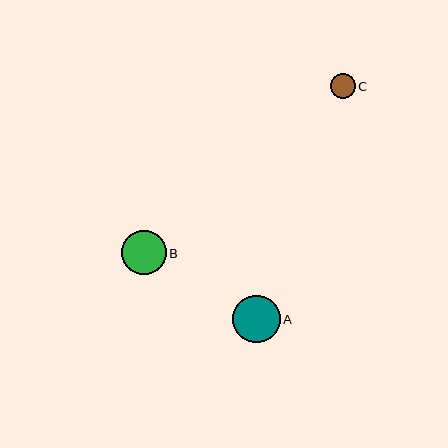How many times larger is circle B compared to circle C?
Circle B is approximately 1.8 times the size of circle C.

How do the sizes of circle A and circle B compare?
Circle A and circle B are approximately the same size.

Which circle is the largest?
Circle A is the largest with a size of approximately 47 pixels.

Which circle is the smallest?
Circle C is the smallest with a size of approximately 25 pixels.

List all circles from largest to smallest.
From largest to smallest: A, B, C.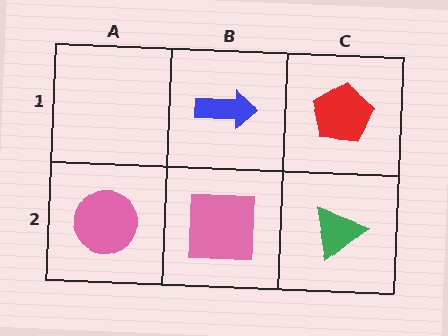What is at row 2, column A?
A pink circle.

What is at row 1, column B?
A blue arrow.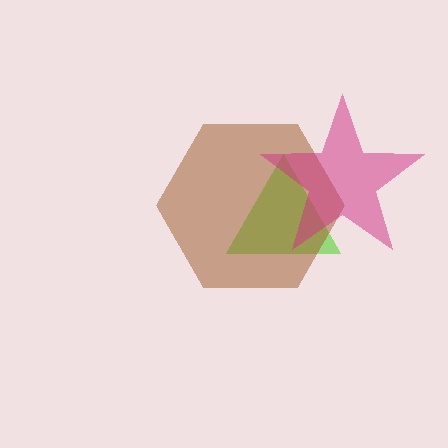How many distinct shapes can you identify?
There are 3 distinct shapes: a lime triangle, a brown hexagon, a magenta star.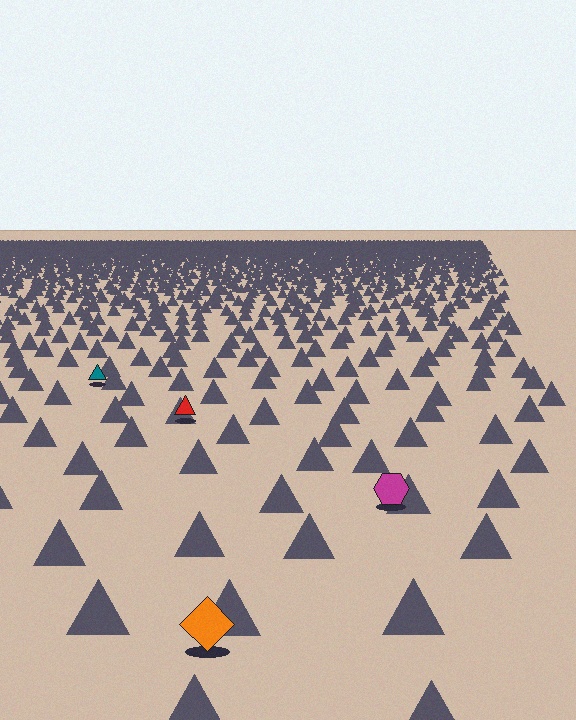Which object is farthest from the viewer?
The teal triangle is farthest from the viewer. It appears smaller and the ground texture around it is denser.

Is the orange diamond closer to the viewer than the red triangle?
Yes. The orange diamond is closer — you can tell from the texture gradient: the ground texture is coarser near it.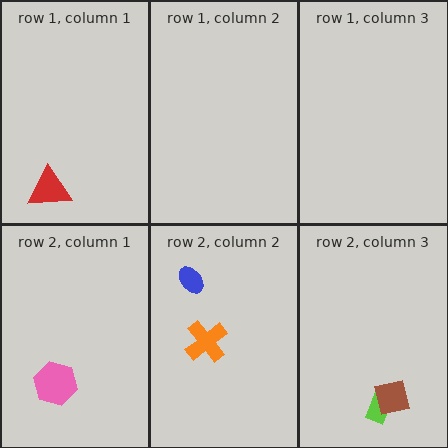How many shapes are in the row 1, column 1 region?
1.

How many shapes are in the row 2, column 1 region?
1.